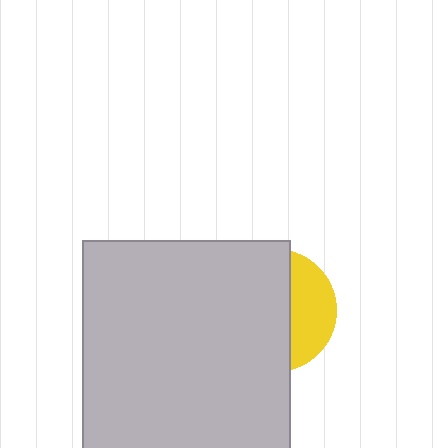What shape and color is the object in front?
The object in front is a light gray square.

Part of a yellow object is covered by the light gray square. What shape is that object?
It is a circle.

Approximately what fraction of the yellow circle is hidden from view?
Roughly 66% of the yellow circle is hidden behind the light gray square.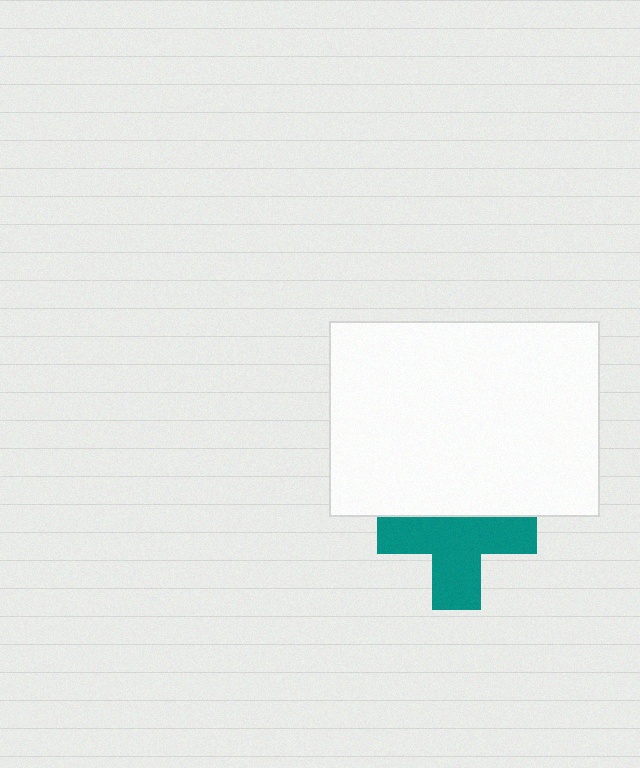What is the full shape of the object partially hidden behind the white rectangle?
The partially hidden object is a teal cross.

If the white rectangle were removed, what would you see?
You would see the complete teal cross.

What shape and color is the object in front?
The object in front is a white rectangle.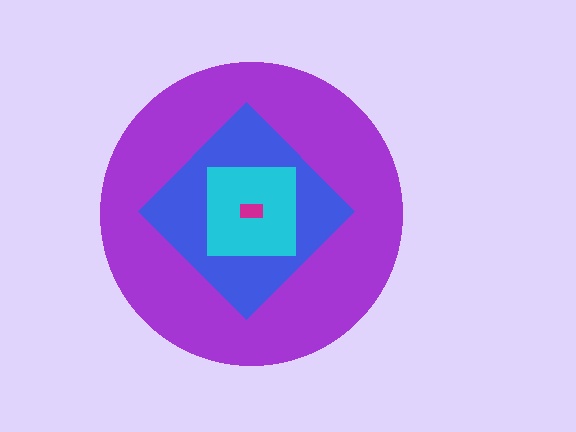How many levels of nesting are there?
4.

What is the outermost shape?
The purple circle.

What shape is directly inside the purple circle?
The blue diamond.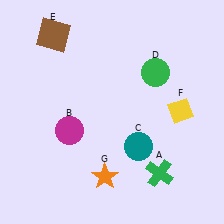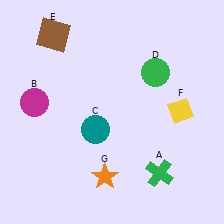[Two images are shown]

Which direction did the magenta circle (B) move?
The magenta circle (B) moved left.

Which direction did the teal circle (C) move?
The teal circle (C) moved left.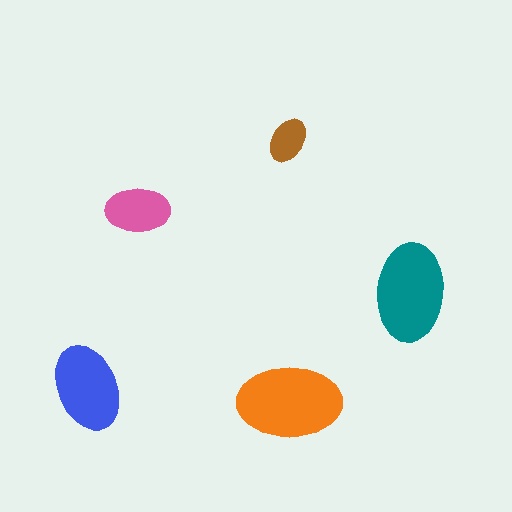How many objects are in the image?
There are 5 objects in the image.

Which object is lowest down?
The orange ellipse is bottommost.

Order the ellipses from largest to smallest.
the orange one, the teal one, the blue one, the pink one, the brown one.